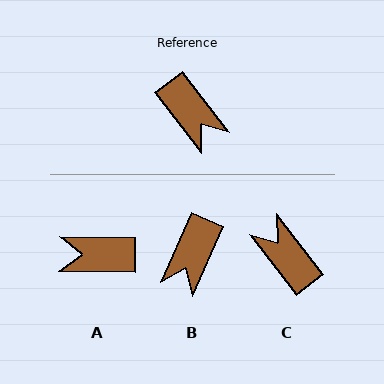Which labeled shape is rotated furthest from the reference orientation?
C, about 180 degrees away.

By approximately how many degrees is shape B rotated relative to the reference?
Approximately 62 degrees clockwise.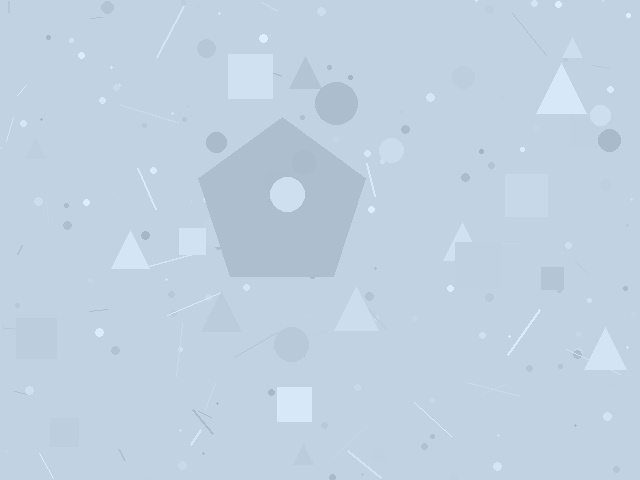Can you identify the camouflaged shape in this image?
The camouflaged shape is a pentagon.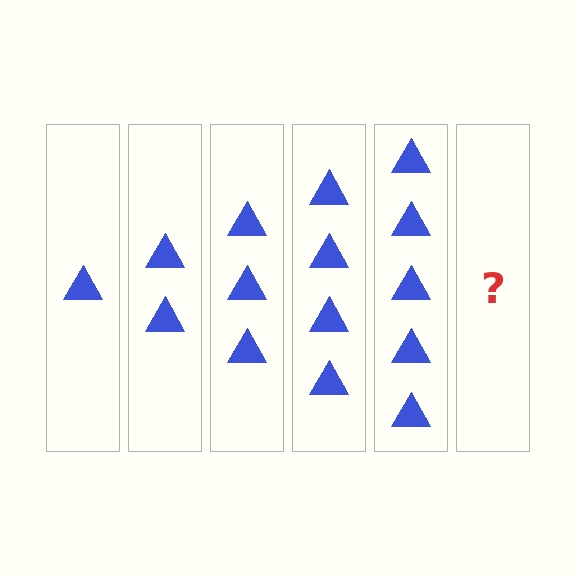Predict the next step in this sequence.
The next step is 6 triangles.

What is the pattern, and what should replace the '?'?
The pattern is that each step adds one more triangle. The '?' should be 6 triangles.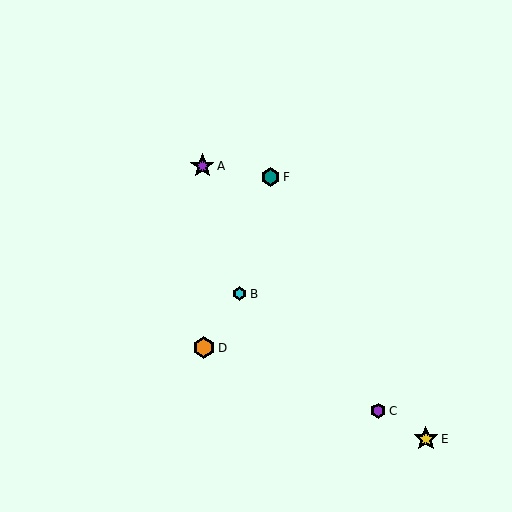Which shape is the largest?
The yellow star (labeled E) is the largest.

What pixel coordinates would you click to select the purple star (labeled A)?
Click at (202, 166) to select the purple star A.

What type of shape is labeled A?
Shape A is a purple star.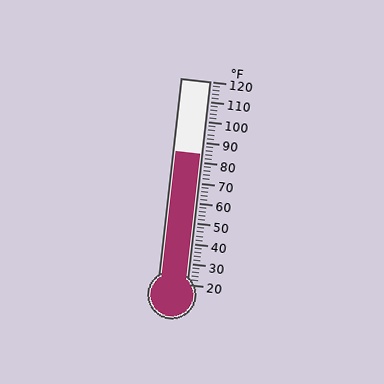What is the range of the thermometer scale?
The thermometer scale ranges from 20°F to 120°F.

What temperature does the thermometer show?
The thermometer shows approximately 84°F.